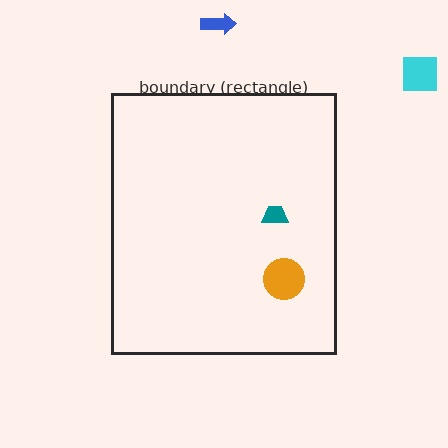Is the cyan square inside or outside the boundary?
Outside.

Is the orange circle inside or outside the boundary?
Inside.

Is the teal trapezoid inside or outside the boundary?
Inside.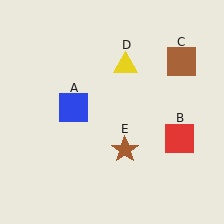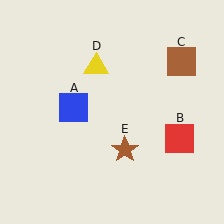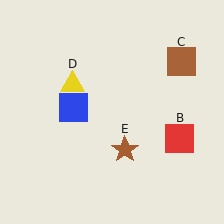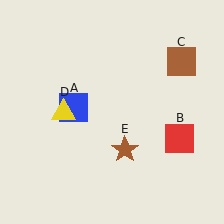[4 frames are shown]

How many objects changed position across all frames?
1 object changed position: yellow triangle (object D).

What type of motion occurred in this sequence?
The yellow triangle (object D) rotated counterclockwise around the center of the scene.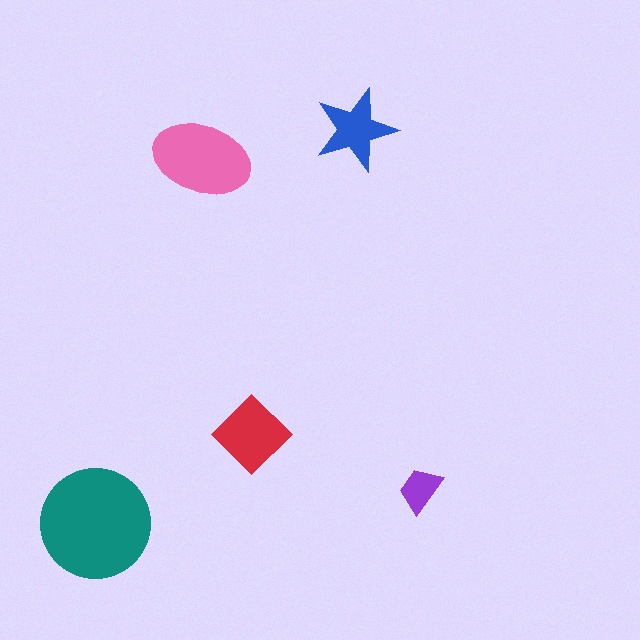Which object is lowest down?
The teal circle is bottommost.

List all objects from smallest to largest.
The purple trapezoid, the blue star, the red diamond, the pink ellipse, the teal circle.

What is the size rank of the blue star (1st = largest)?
4th.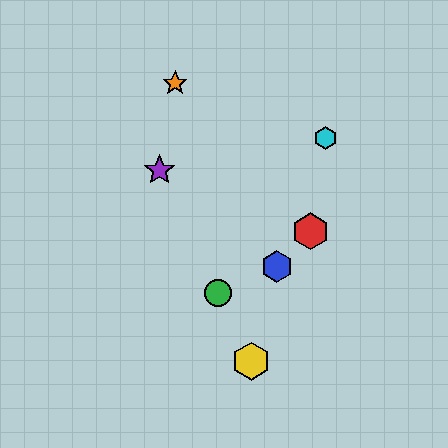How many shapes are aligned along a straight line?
3 shapes (the green circle, the yellow hexagon, the purple star) are aligned along a straight line.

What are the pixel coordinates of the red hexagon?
The red hexagon is at (311, 231).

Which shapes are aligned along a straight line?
The green circle, the yellow hexagon, the purple star are aligned along a straight line.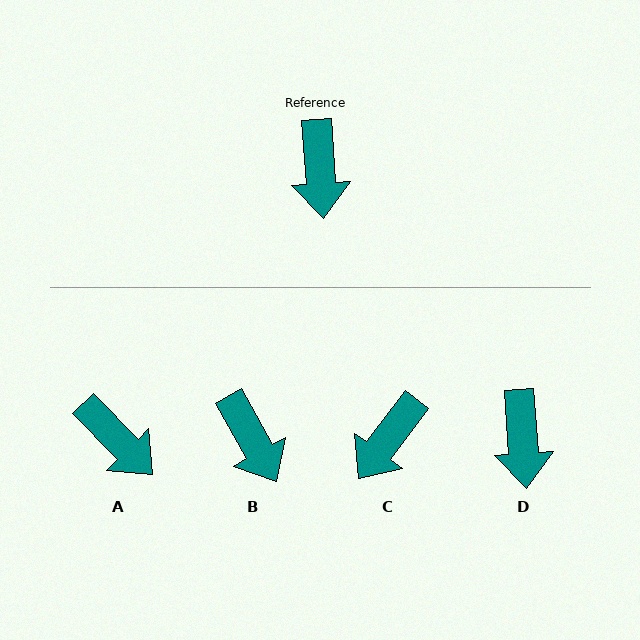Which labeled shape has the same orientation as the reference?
D.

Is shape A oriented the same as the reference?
No, it is off by about 40 degrees.